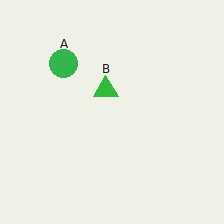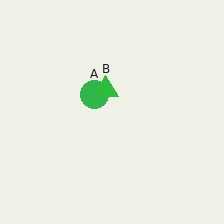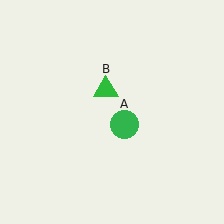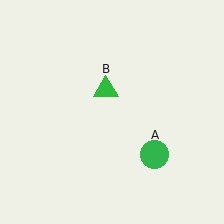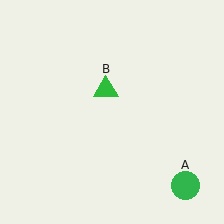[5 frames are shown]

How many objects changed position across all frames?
1 object changed position: green circle (object A).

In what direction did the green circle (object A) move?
The green circle (object A) moved down and to the right.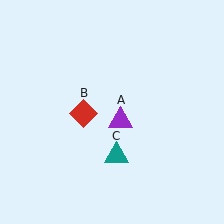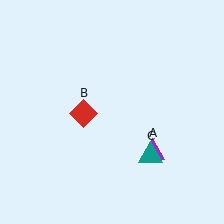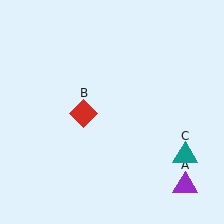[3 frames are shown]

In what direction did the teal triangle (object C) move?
The teal triangle (object C) moved right.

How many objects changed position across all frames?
2 objects changed position: purple triangle (object A), teal triangle (object C).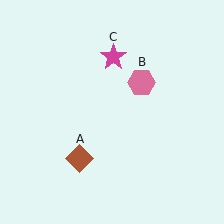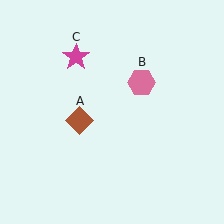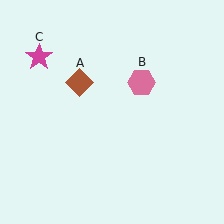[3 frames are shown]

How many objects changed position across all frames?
2 objects changed position: brown diamond (object A), magenta star (object C).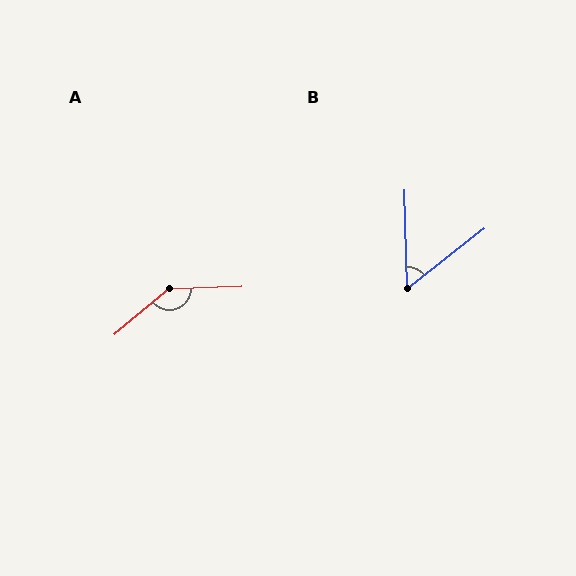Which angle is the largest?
A, at approximately 142 degrees.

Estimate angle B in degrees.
Approximately 54 degrees.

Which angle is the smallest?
B, at approximately 54 degrees.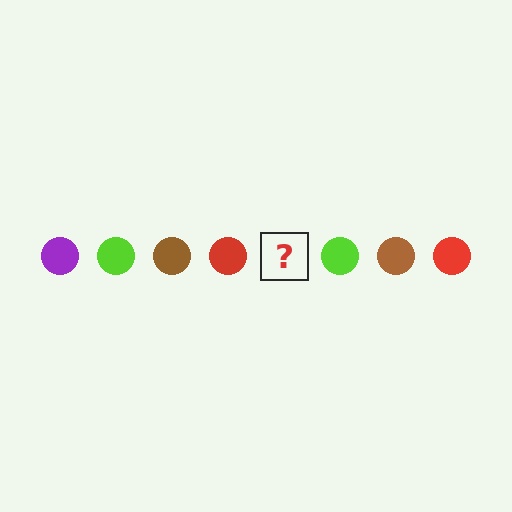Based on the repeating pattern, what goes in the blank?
The blank should be a purple circle.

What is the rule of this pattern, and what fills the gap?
The rule is that the pattern cycles through purple, lime, brown, red circles. The gap should be filled with a purple circle.